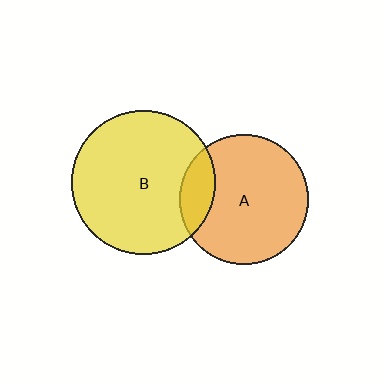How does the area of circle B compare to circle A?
Approximately 1.2 times.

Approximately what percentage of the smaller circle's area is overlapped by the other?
Approximately 15%.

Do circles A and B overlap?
Yes.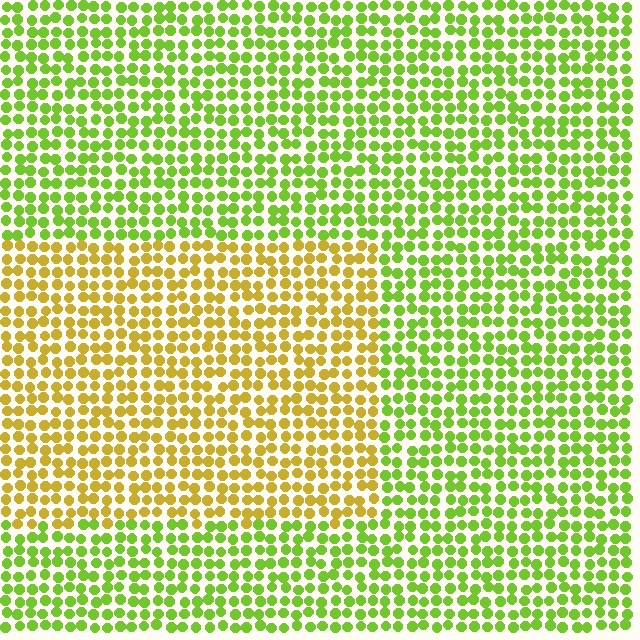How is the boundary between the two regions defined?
The boundary is defined purely by a slight shift in hue (about 44 degrees). Spacing, size, and orientation are identical on both sides.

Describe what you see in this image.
The image is filled with small lime elements in a uniform arrangement. A rectangle-shaped region is visible where the elements are tinted to a slightly different hue, forming a subtle color boundary.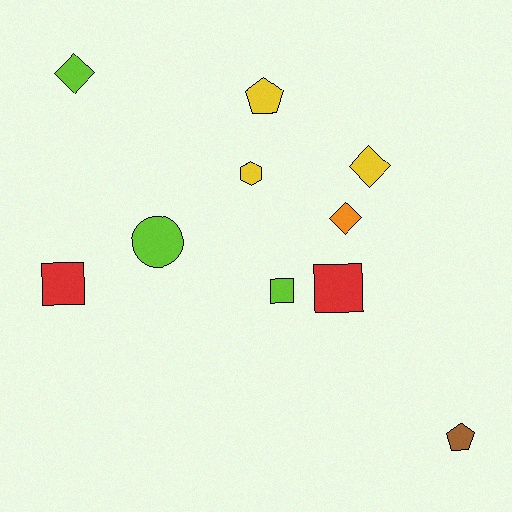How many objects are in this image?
There are 10 objects.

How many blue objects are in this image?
There are no blue objects.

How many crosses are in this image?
There are no crosses.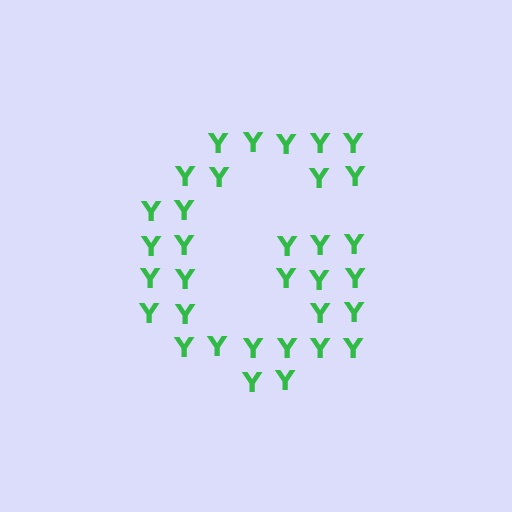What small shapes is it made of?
It is made of small letter Y's.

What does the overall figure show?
The overall figure shows the letter G.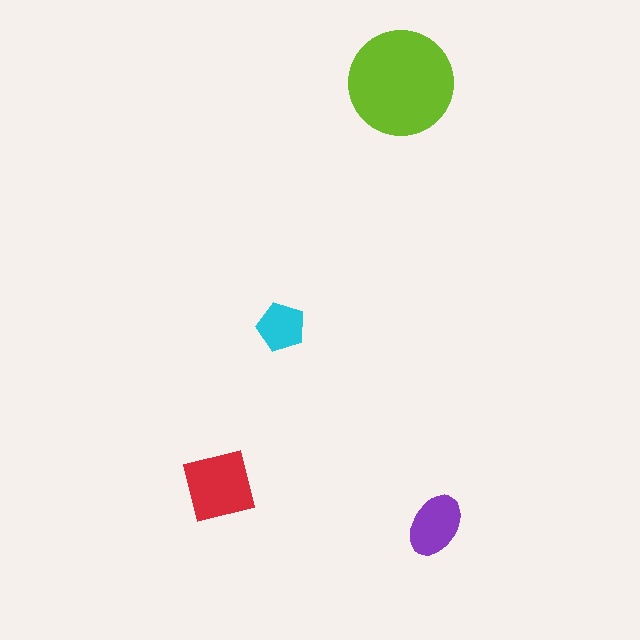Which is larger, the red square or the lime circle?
The lime circle.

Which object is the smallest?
The cyan pentagon.